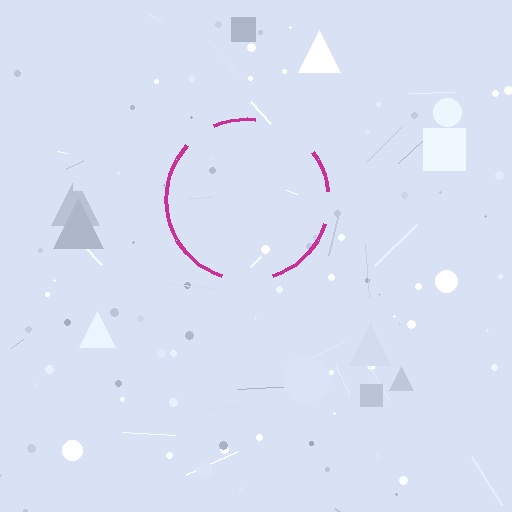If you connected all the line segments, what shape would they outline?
They would outline a circle.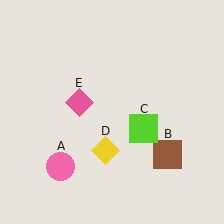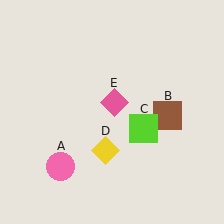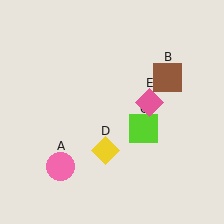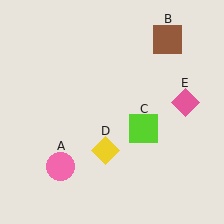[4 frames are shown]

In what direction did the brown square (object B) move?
The brown square (object B) moved up.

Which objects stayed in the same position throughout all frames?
Pink circle (object A) and lime square (object C) and yellow diamond (object D) remained stationary.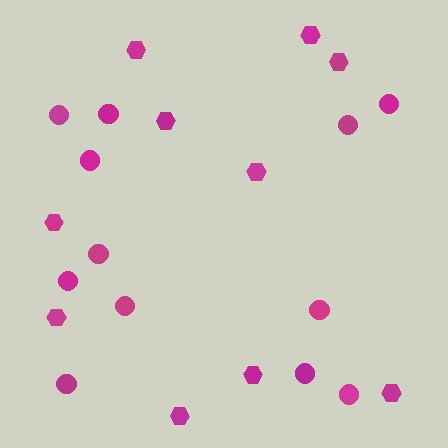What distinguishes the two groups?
There are 2 groups: one group of circles (12) and one group of hexagons (10).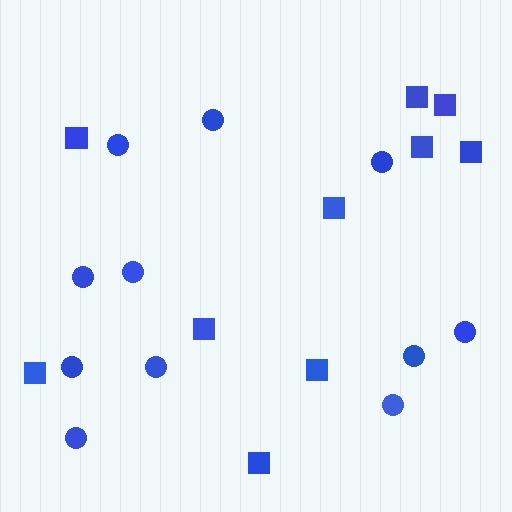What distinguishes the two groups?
There are 2 groups: one group of squares (10) and one group of circles (11).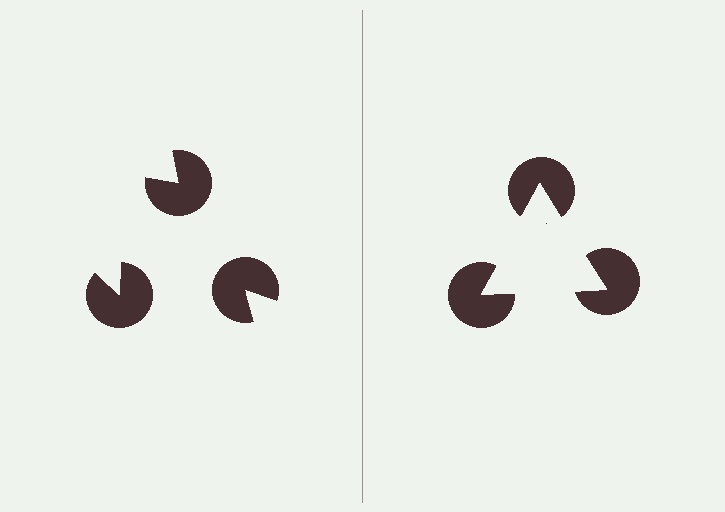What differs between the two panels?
The pac-man discs are positioned identically on both sides; only the wedge orientations differ. On the right they align to a triangle; on the left they are misaligned.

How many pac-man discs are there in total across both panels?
6 — 3 on each side.